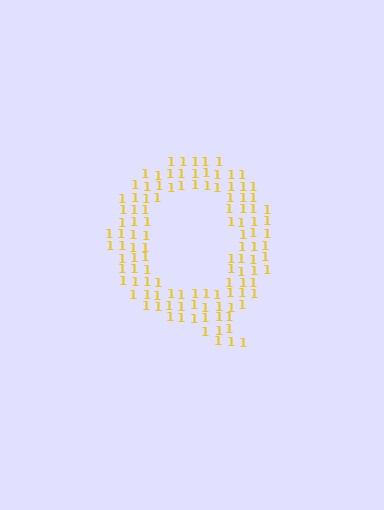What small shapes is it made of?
It is made of small digit 1's.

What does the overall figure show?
The overall figure shows the letter Q.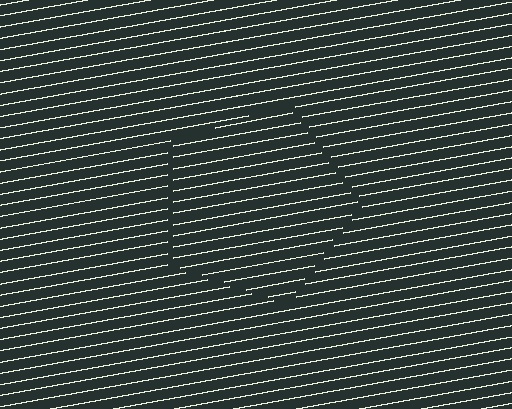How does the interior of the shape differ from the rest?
The interior of the shape contains the same grating, shifted by half a period — the contour is defined by the phase discontinuity where line-ends from the inner and outer gratings abut.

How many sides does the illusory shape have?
5 sides — the line-ends trace a pentagon.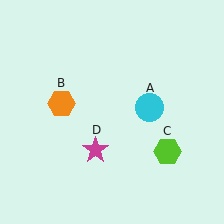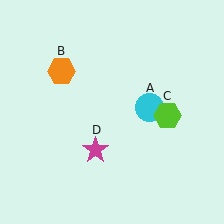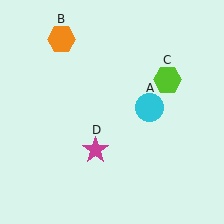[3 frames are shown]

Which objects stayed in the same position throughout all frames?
Cyan circle (object A) and magenta star (object D) remained stationary.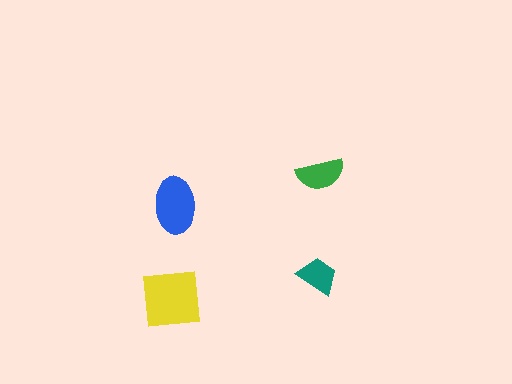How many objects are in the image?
There are 4 objects in the image.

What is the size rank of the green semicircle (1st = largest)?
3rd.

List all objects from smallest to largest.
The teal trapezoid, the green semicircle, the blue ellipse, the yellow square.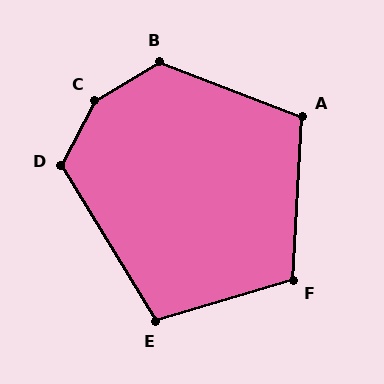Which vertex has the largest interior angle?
C, at approximately 148 degrees.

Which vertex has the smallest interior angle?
E, at approximately 105 degrees.